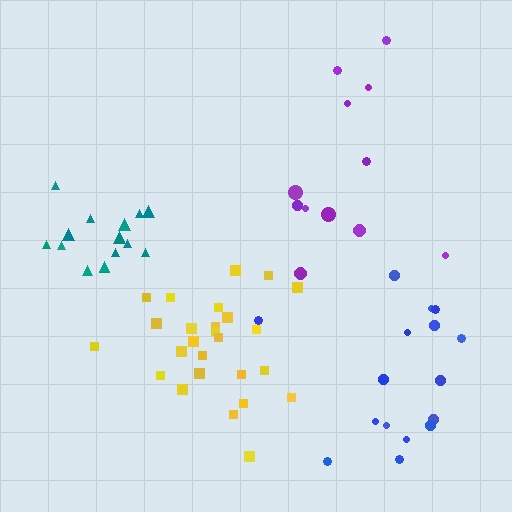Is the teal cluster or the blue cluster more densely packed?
Teal.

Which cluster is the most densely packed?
Yellow.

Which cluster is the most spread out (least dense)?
Purple.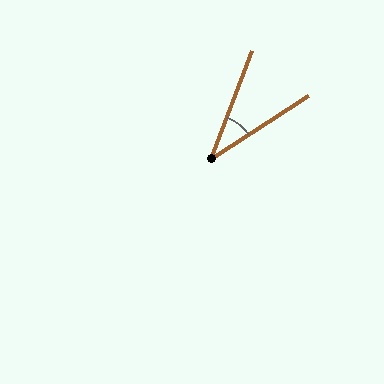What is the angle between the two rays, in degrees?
Approximately 36 degrees.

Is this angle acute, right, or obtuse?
It is acute.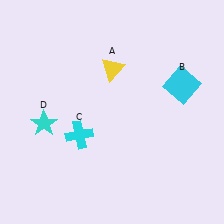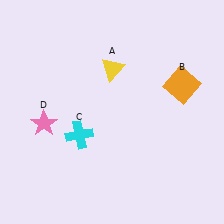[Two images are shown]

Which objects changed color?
B changed from cyan to orange. D changed from cyan to pink.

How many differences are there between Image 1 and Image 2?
There are 2 differences between the two images.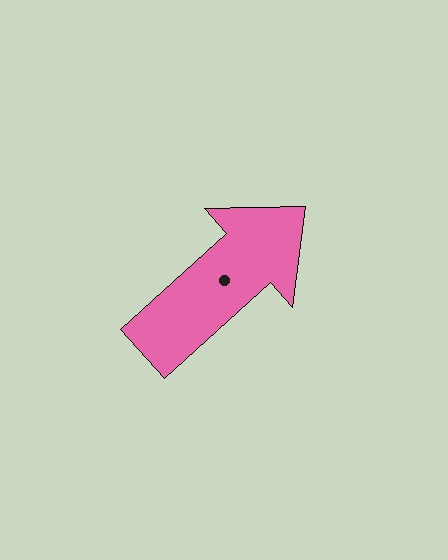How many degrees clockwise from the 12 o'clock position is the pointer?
Approximately 48 degrees.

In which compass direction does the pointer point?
Northeast.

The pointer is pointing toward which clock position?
Roughly 2 o'clock.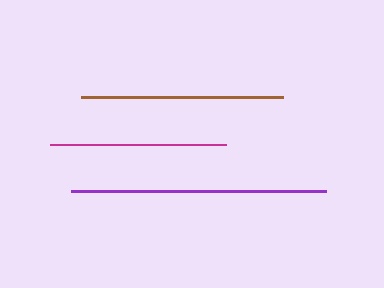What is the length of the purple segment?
The purple segment is approximately 255 pixels long.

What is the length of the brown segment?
The brown segment is approximately 202 pixels long.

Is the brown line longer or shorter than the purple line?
The purple line is longer than the brown line.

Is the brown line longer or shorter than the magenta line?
The brown line is longer than the magenta line.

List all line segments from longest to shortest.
From longest to shortest: purple, brown, magenta.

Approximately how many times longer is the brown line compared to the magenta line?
The brown line is approximately 1.1 times the length of the magenta line.